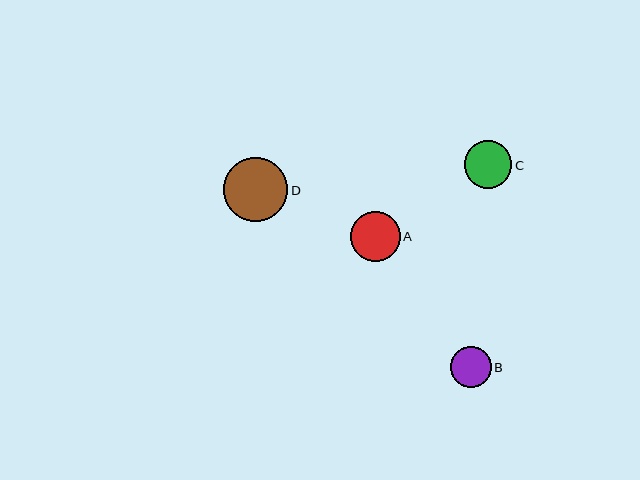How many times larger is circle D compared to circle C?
Circle D is approximately 1.4 times the size of circle C.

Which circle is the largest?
Circle D is the largest with a size of approximately 64 pixels.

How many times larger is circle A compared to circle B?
Circle A is approximately 1.2 times the size of circle B.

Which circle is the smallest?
Circle B is the smallest with a size of approximately 41 pixels.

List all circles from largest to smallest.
From largest to smallest: D, A, C, B.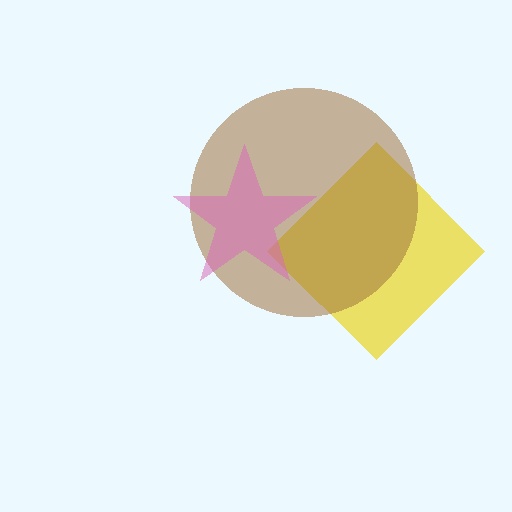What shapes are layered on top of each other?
The layered shapes are: a yellow diamond, a brown circle, a pink star.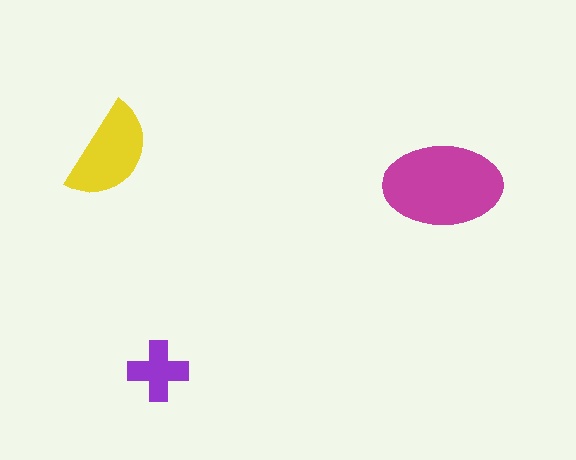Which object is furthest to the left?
The yellow semicircle is leftmost.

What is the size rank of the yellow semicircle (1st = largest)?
2nd.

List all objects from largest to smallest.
The magenta ellipse, the yellow semicircle, the purple cross.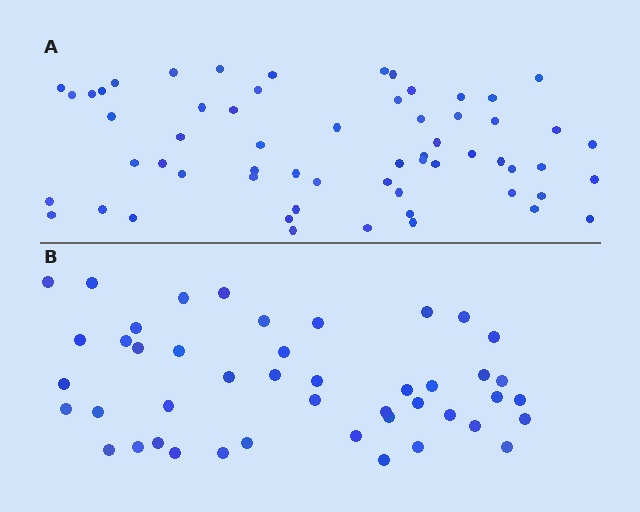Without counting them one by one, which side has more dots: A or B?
Region A (the top region) has more dots.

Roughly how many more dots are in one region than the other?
Region A has approximately 15 more dots than region B.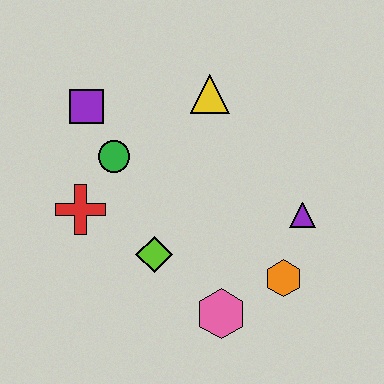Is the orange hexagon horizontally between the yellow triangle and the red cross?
No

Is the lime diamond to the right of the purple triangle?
No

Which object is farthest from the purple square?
The orange hexagon is farthest from the purple square.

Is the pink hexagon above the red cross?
No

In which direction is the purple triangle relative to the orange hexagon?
The purple triangle is above the orange hexagon.